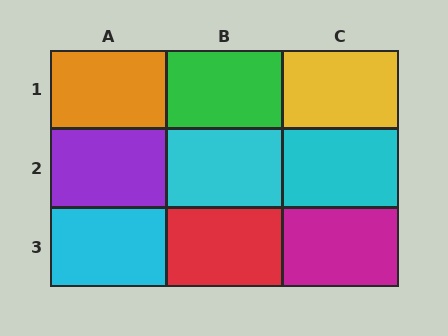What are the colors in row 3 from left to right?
Cyan, red, magenta.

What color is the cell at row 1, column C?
Yellow.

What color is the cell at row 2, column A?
Purple.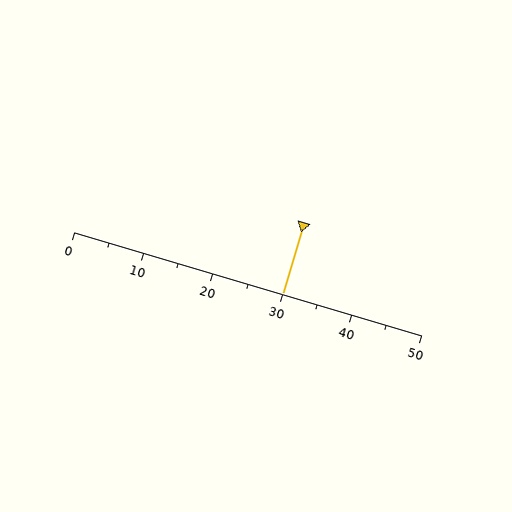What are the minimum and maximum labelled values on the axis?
The axis runs from 0 to 50.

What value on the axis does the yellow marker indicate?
The marker indicates approximately 30.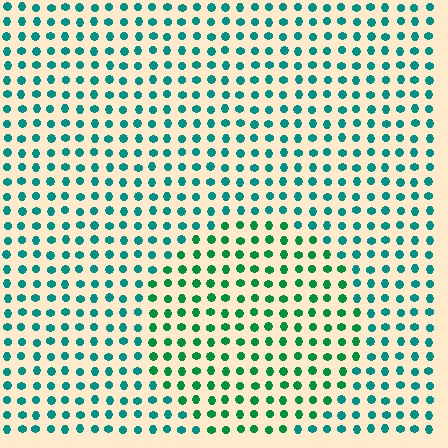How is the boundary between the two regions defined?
The boundary is defined purely by a slight shift in hue (about 30 degrees). Spacing, size, and orientation are identical on both sides.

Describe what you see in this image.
The image is filled with small teal elements in a uniform arrangement. A circle-shaped region is visible where the elements are tinted to a slightly different hue, forming a subtle color boundary.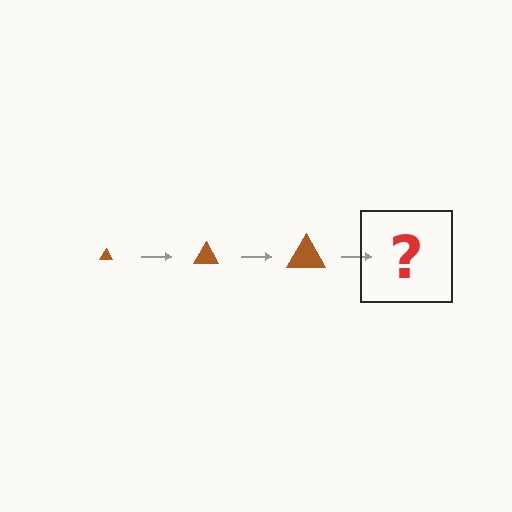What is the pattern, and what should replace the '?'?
The pattern is that the triangle gets progressively larger each step. The '?' should be a brown triangle, larger than the previous one.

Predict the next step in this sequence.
The next step is a brown triangle, larger than the previous one.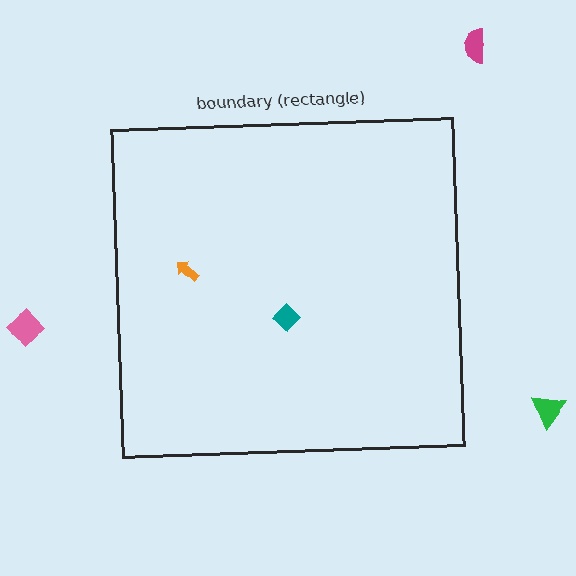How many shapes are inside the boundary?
2 inside, 3 outside.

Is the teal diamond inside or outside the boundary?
Inside.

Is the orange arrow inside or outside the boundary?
Inside.